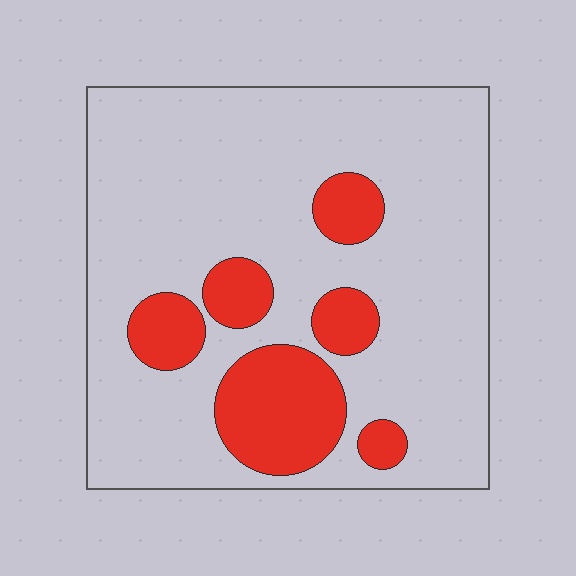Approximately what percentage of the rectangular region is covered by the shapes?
Approximately 20%.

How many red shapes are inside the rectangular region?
6.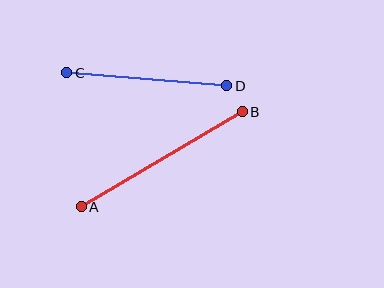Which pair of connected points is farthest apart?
Points A and B are farthest apart.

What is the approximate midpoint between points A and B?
The midpoint is at approximately (162, 159) pixels.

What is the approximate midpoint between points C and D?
The midpoint is at approximately (147, 79) pixels.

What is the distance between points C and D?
The distance is approximately 160 pixels.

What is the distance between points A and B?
The distance is approximately 187 pixels.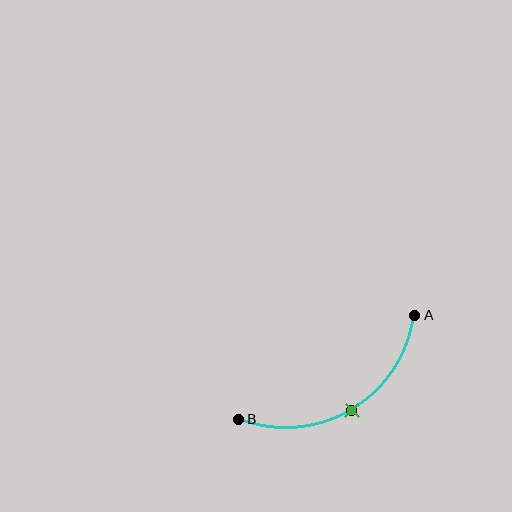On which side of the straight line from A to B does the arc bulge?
The arc bulges below the straight line connecting A and B.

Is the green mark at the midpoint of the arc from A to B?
Yes. The green mark lies on the arc at equal arc-length from both A and B — it is the arc midpoint.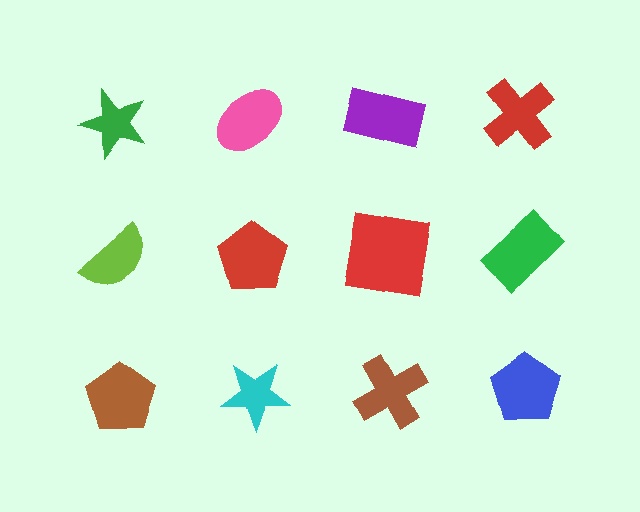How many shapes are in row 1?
4 shapes.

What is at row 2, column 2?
A red pentagon.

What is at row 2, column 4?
A green rectangle.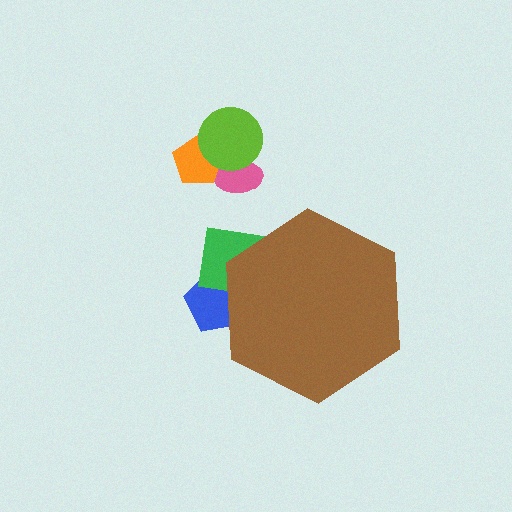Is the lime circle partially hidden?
No, the lime circle is fully visible.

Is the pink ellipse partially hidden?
No, the pink ellipse is fully visible.